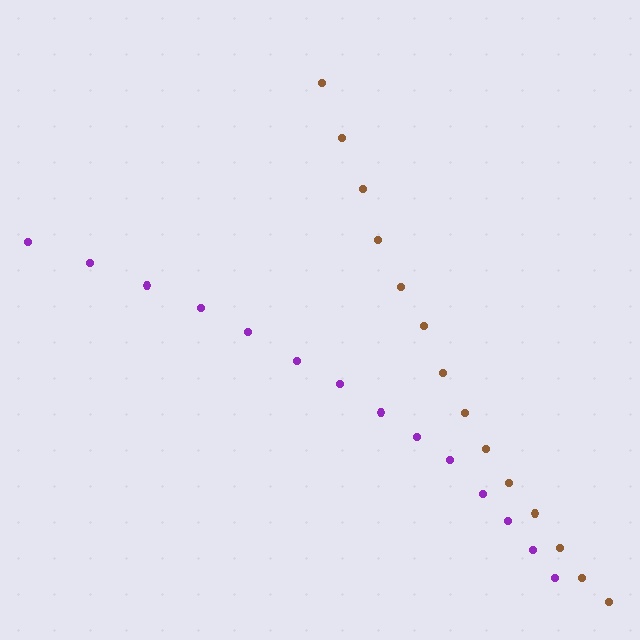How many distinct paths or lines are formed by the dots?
There are 2 distinct paths.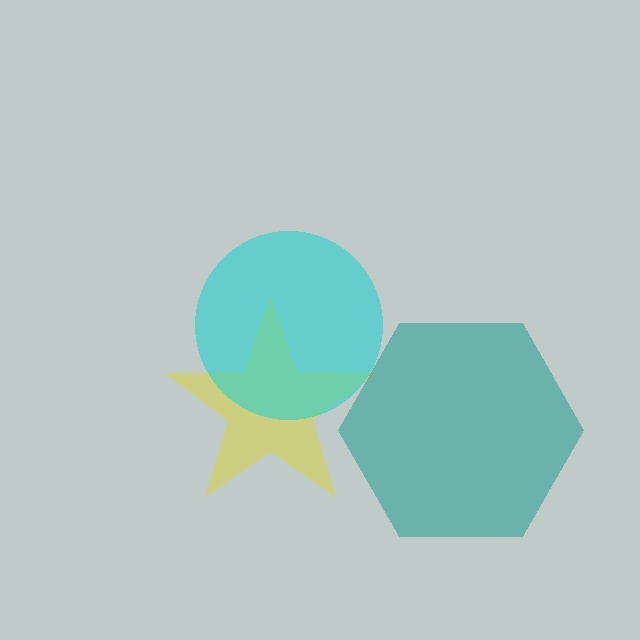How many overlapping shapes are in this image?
There are 3 overlapping shapes in the image.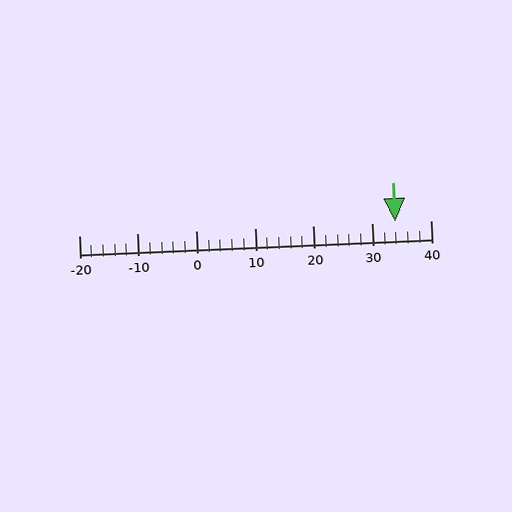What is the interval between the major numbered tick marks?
The major tick marks are spaced 10 units apart.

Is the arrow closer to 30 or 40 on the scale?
The arrow is closer to 30.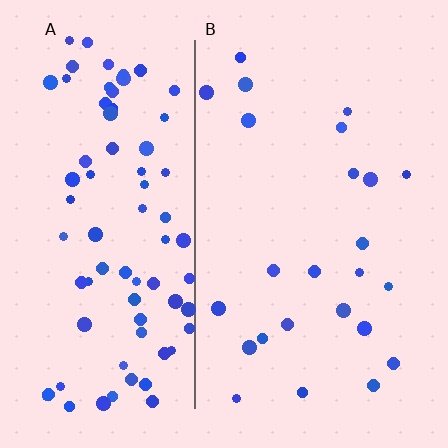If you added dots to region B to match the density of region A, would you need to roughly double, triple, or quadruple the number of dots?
Approximately triple.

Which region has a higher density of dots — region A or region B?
A (the left).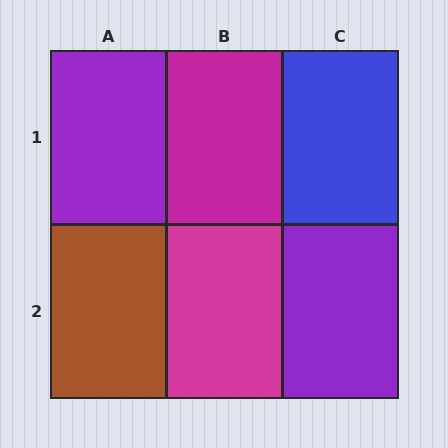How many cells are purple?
2 cells are purple.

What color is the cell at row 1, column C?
Blue.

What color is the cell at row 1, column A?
Purple.